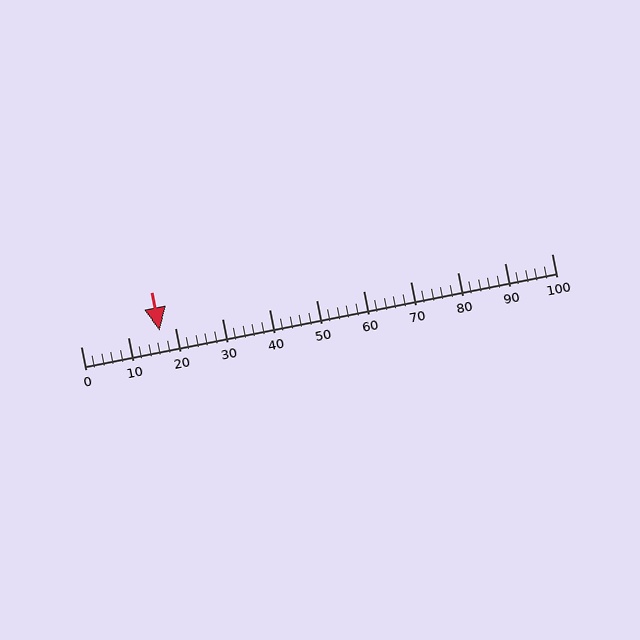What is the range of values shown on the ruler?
The ruler shows values from 0 to 100.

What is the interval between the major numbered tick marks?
The major tick marks are spaced 10 units apart.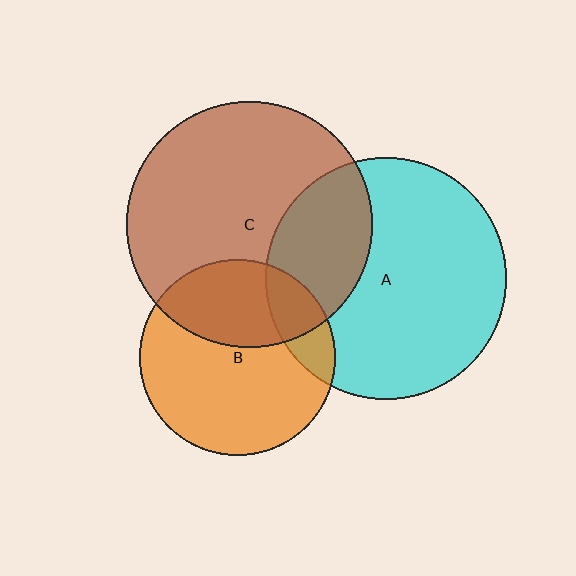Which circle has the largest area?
Circle C (brown).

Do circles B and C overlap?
Yes.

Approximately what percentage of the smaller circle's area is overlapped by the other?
Approximately 35%.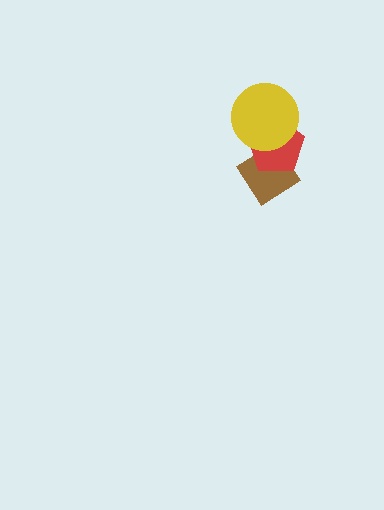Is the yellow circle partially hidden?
No, no other shape covers it.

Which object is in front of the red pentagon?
The yellow circle is in front of the red pentagon.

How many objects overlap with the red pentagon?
2 objects overlap with the red pentagon.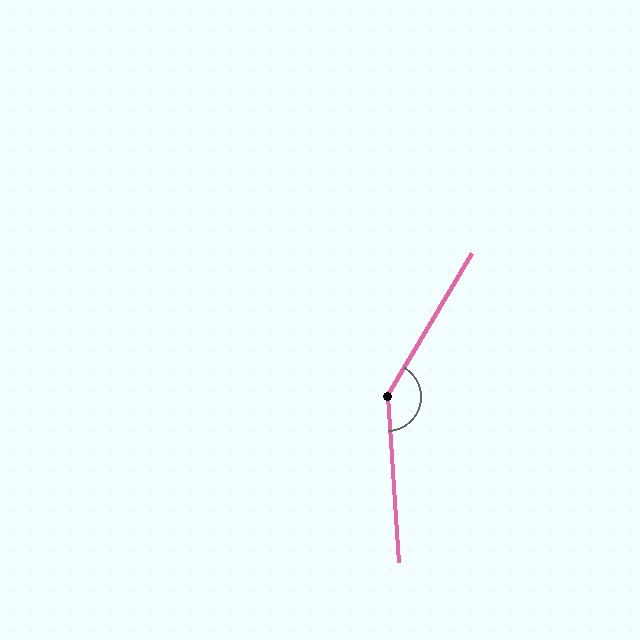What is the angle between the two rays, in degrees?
Approximately 145 degrees.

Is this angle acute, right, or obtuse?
It is obtuse.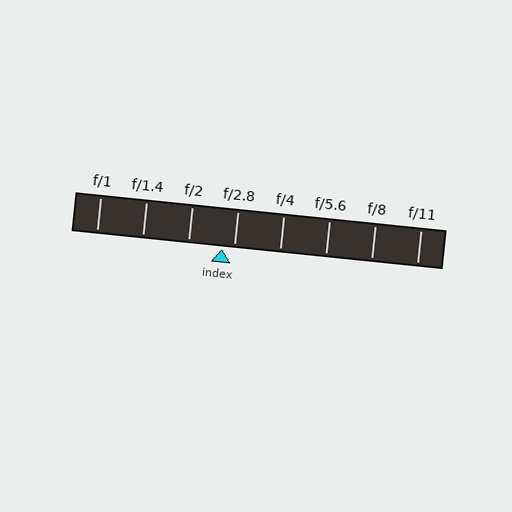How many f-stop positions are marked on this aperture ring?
There are 8 f-stop positions marked.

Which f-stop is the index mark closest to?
The index mark is closest to f/2.8.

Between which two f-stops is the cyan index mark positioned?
The index mark is between f/2 and f/2.8.